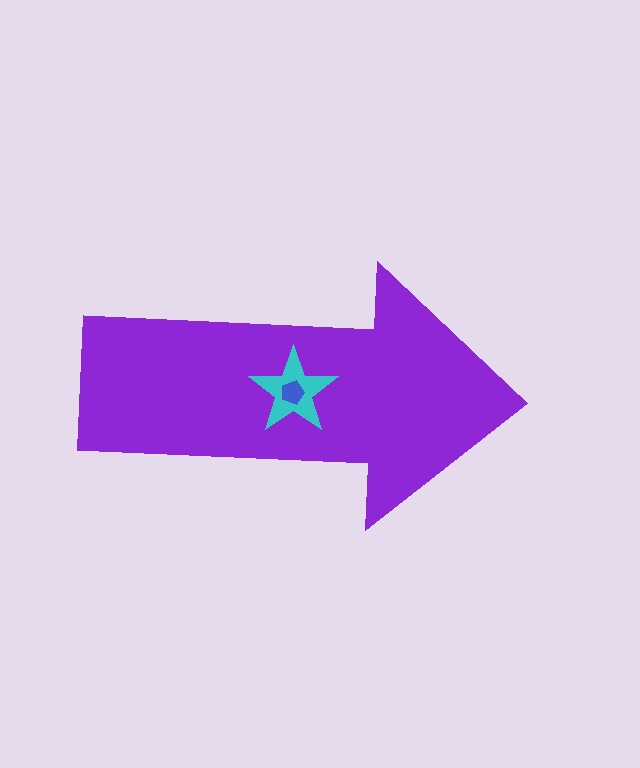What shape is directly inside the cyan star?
The blue pentagon.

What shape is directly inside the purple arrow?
The cyan star.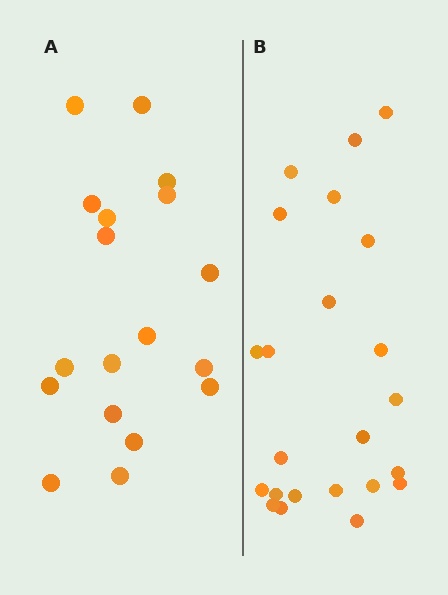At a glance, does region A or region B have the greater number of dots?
Region B (the right region) has more dots.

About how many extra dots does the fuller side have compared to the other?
Region B has about 5 more dots than region A.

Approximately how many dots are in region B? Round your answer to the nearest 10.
About 20 dots. (The exact count is 23, which rounds to 20.)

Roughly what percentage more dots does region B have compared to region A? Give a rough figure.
About 30% more.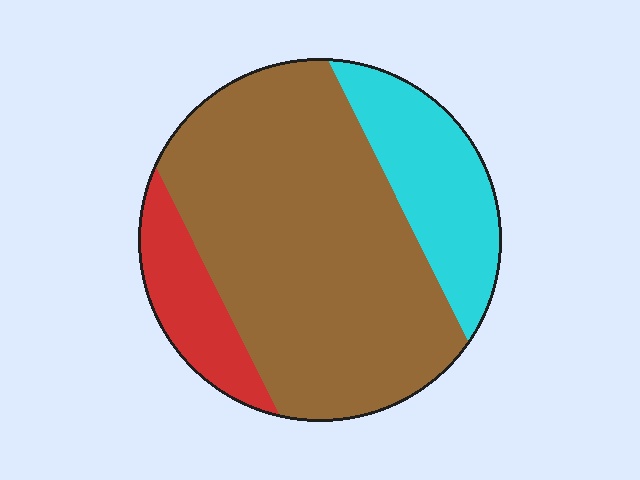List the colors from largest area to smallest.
From largest to smallest: brown, cyan, red.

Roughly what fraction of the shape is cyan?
Cyan covers around 20% of the shape.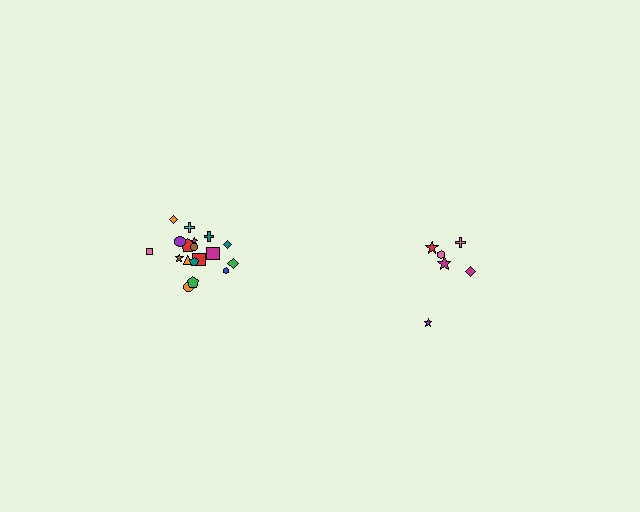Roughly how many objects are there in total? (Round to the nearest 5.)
Roughly 25 objects in total.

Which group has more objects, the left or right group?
The left group.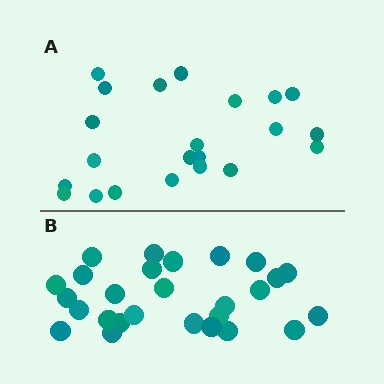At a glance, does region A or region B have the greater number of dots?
Region B (the bottom region) has more dots.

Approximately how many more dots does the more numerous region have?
Region B has about 5 more dots than region A.